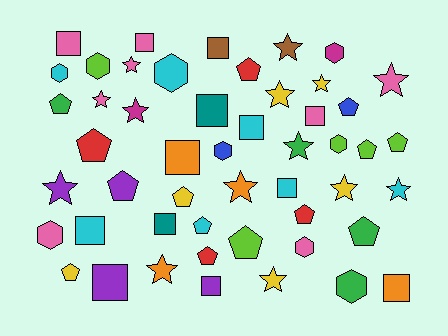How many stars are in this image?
There are 14 stars.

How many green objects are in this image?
There are 4 green objects.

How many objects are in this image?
There are 50 objects.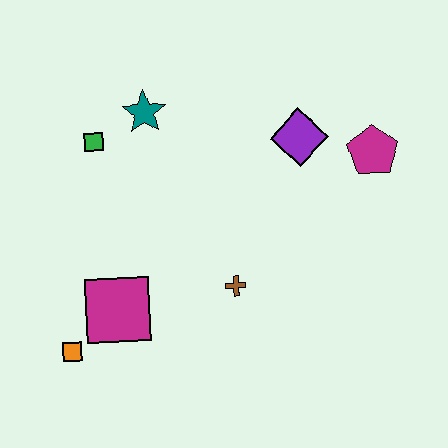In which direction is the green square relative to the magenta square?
The green square is above the magenta square.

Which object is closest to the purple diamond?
The magenta pentagon is closest to the purple diamond.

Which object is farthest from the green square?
The magenta pentagon is farthest from the green square.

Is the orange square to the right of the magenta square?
No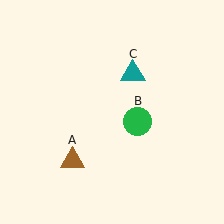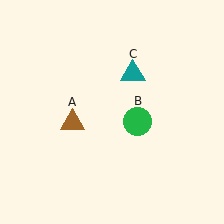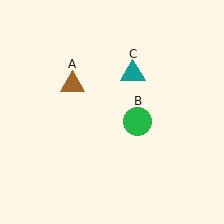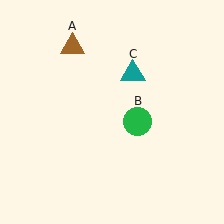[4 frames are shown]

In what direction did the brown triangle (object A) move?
The brown triangle (object A) moved up.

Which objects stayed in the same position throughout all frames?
Green circle (object B) and teal triangle (object C) remained stationary.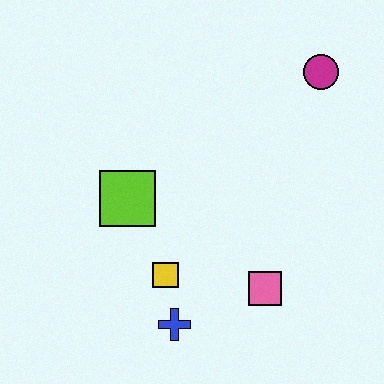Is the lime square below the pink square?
No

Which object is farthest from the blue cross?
The magenta circle is farthest from the blue cross.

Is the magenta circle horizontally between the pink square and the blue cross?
No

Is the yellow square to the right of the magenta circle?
No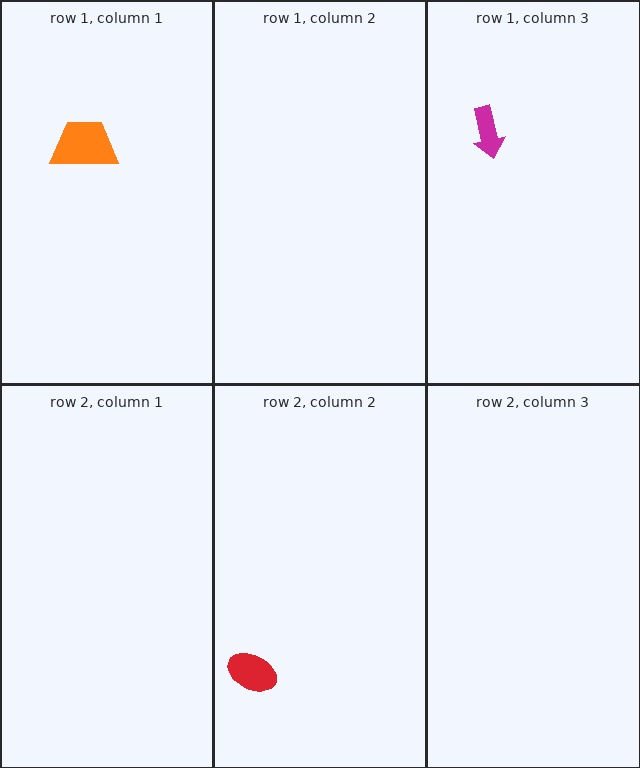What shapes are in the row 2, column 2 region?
The red ellipse.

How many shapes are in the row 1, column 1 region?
1.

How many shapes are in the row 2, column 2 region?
1.